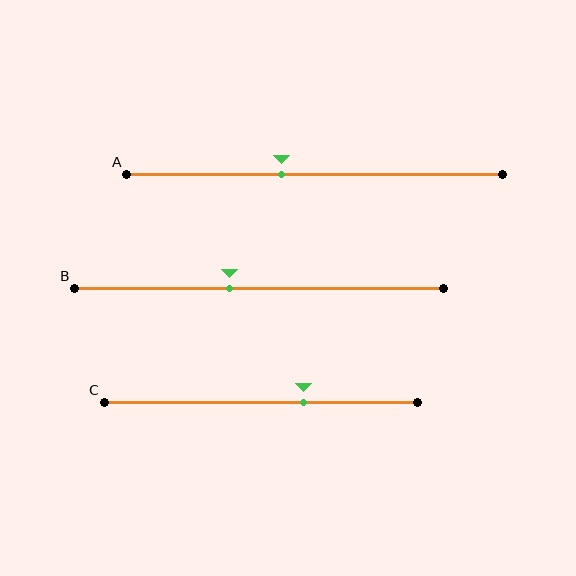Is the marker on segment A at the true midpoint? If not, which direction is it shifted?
No, the marker on segment A is shifted to the left by about 9% of the segment length.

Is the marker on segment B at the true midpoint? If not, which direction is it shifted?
No, the marker on segment B is shifted to the left by about 8% of the segment length.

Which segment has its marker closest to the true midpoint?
Segment B has its marker closest to the true midpoint.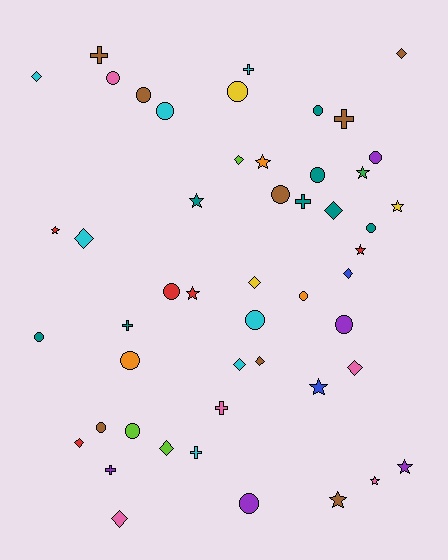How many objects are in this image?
There are 50 objects.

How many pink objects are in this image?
There are 5 pink objects.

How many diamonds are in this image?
There are 13 diamonds.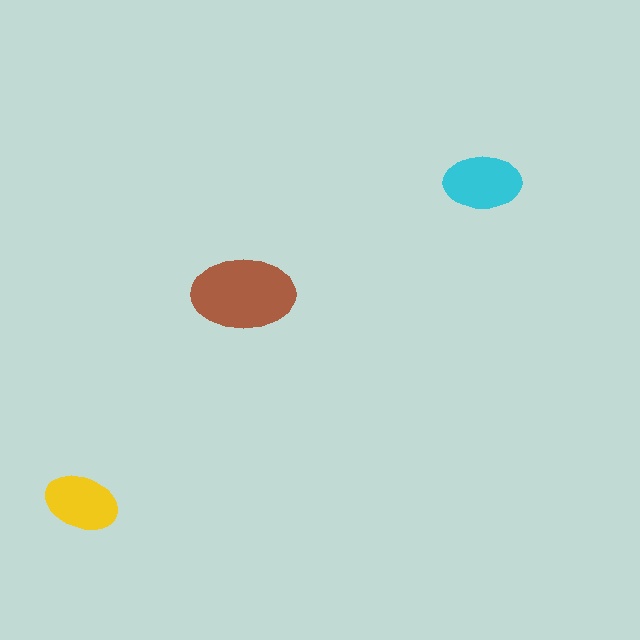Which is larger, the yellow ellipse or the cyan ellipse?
The cyan one.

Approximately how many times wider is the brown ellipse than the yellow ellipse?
About 1.5 times wider.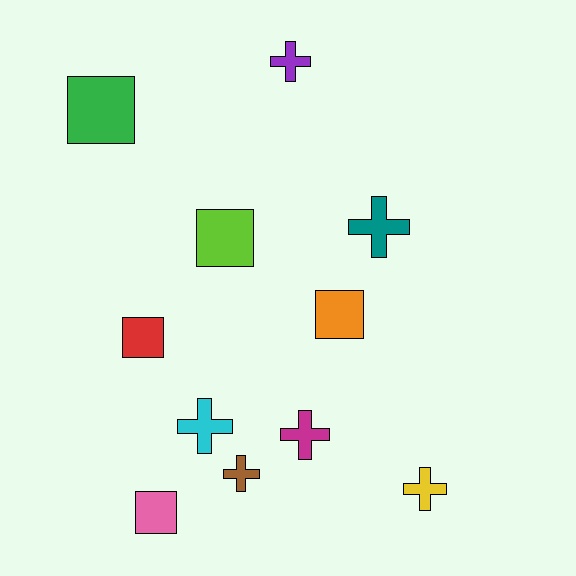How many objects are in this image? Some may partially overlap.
There are 11 objects.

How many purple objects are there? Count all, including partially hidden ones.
There is 1 purple object.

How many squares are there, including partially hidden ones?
There are 5 squares.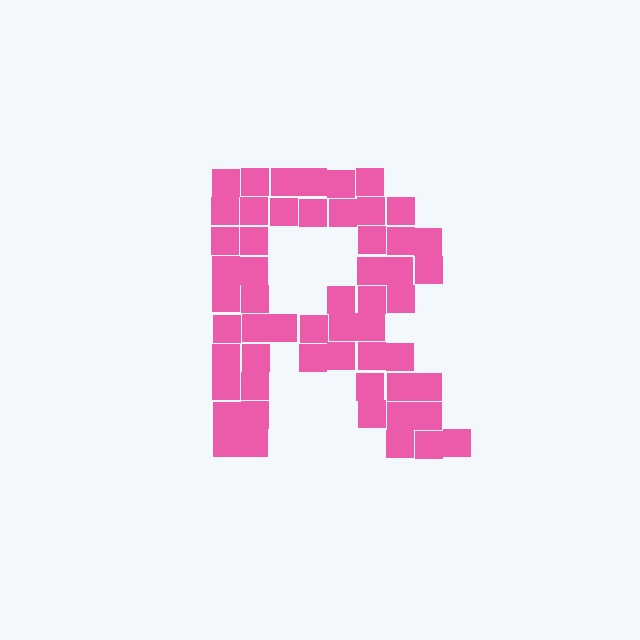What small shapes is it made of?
It is made of small squares.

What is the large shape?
The large shape is the letter R.